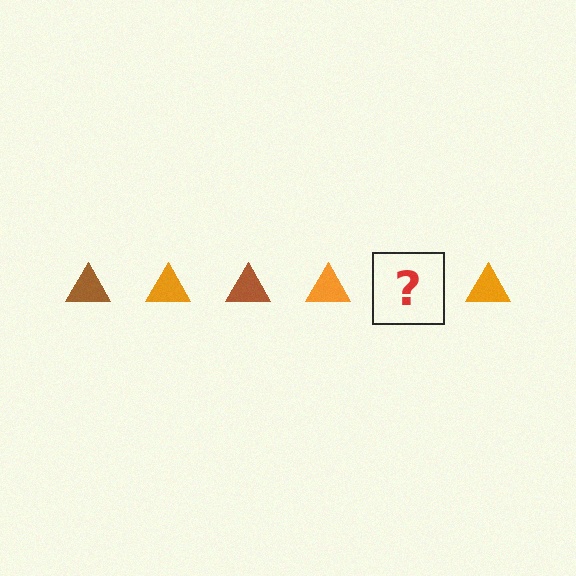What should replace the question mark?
The question mark should be replaced with a brown triangle.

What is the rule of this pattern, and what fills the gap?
The rule is that the pattern cycles through brown, orange triangles. The gap should be filled with a brown triangle.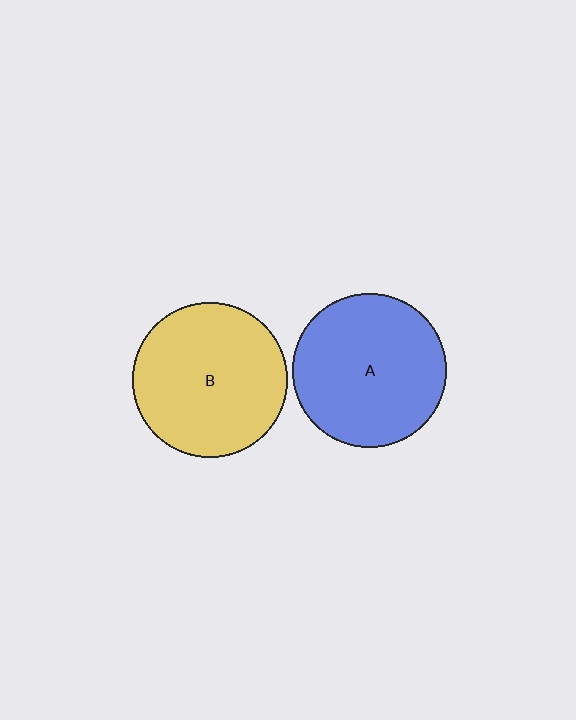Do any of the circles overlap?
No, none of the circles overlap.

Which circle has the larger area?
Circle B (yellow).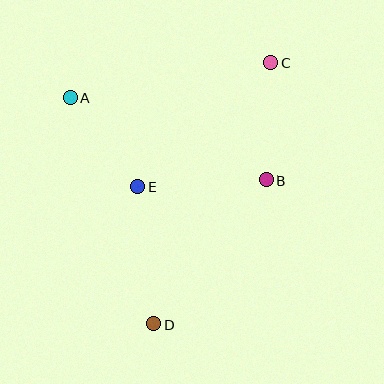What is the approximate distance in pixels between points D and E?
The distance between D and E is approximately 138 pixels.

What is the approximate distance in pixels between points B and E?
The distance between B and E is approximately 129 pixels.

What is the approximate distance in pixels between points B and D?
The distance between B and D is approximately 183 pixels.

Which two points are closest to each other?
Points A and E are closest to each other.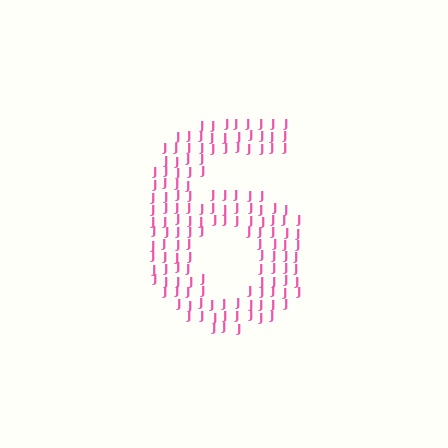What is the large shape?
The large shape is the digit 6.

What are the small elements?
The small elements are letter J's.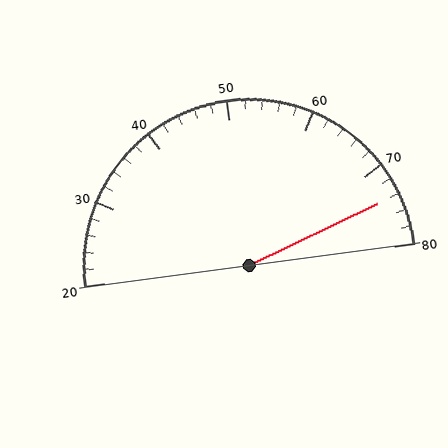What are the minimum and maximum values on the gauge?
The gauge ranges from 20 to 80.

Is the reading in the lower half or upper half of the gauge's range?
The reading is in the upper half of the range (20 to 80).